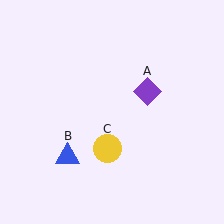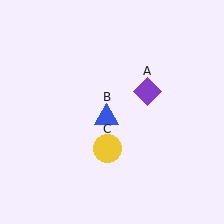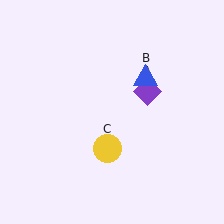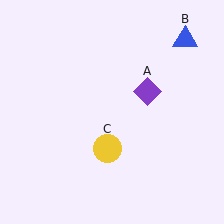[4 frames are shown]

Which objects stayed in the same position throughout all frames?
Purple diamond (object A) and yellow circle (object C) remained stationary.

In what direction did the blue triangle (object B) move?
The blue triangle (object B) moved up and to the right.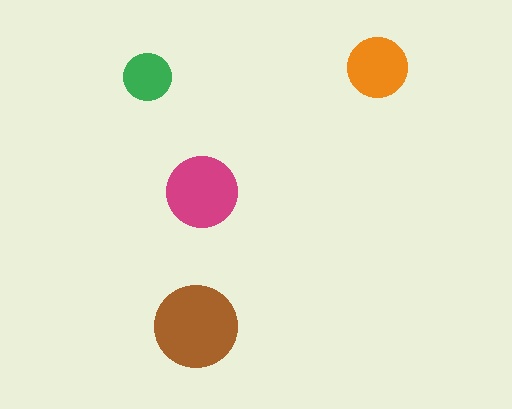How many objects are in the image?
There are 4 objects in the image.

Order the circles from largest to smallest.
the brown one, the magenta one, the orange one, the green one.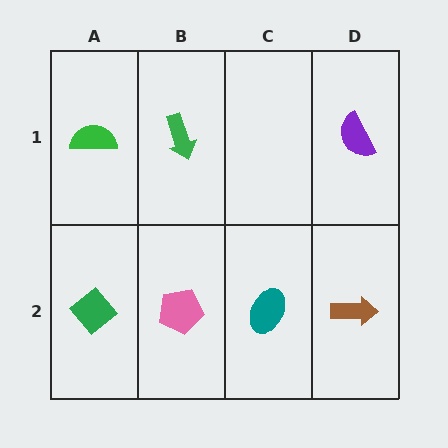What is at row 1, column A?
A green semicircle.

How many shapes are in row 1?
3 shapes.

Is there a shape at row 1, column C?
No, that cell is empty.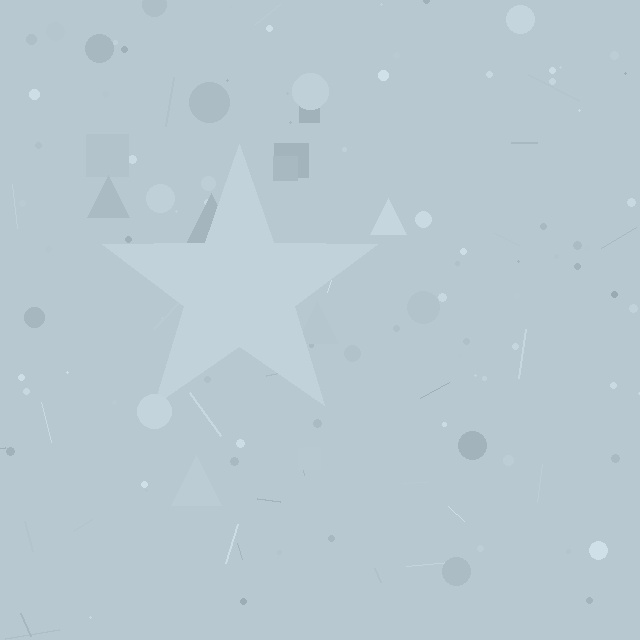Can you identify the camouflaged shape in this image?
The camouflaged shape is a star.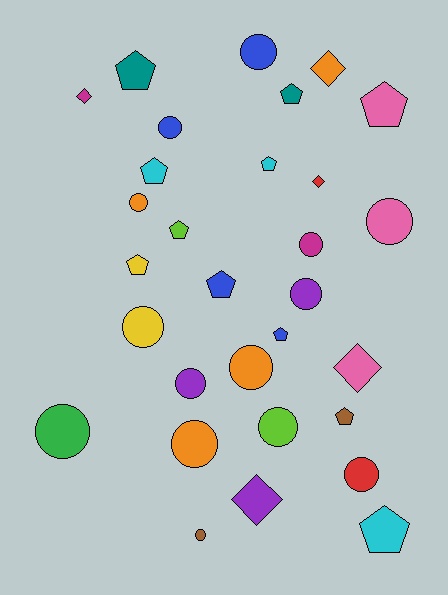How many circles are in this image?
There are 14 circles.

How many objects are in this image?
There are 30 objects.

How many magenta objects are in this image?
There are 2 magenta objects.